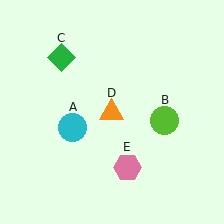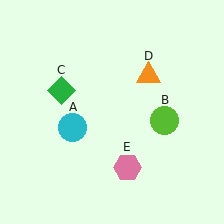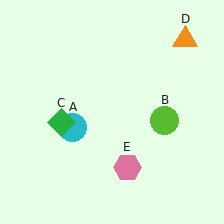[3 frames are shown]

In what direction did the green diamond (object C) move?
The green diamond (object C) moved down.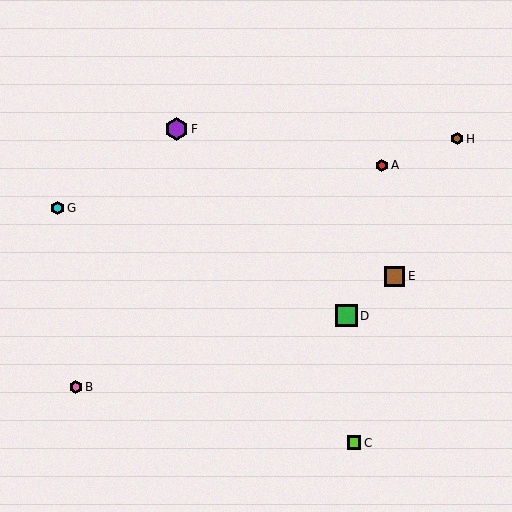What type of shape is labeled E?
Shape E is a brown square.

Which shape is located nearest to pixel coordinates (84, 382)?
The pink hexagon (labeled B) at (76, 387) is nearest to that location.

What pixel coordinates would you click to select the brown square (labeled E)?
Click at (395, 277) to select the brown square E.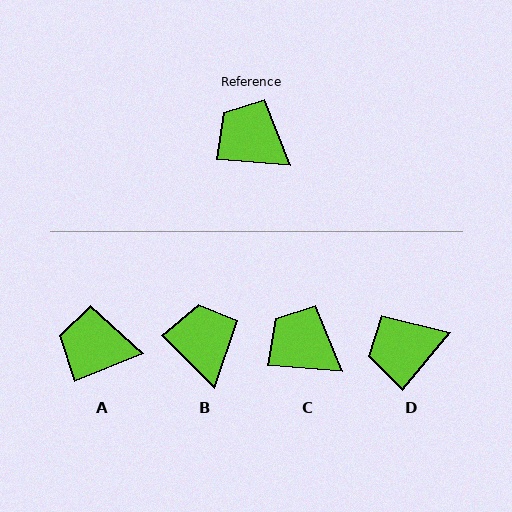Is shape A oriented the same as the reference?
No, it is off by about 26 degrees.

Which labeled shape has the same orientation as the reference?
C.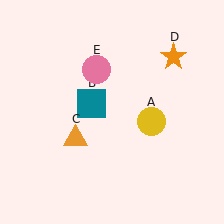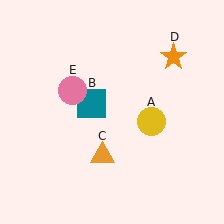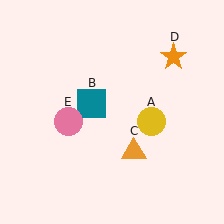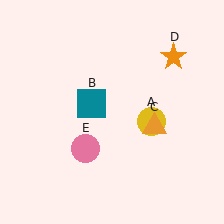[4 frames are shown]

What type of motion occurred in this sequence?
The orange triangle (object C), pink circle (object E) rotated counterclockwise around the center of the scene.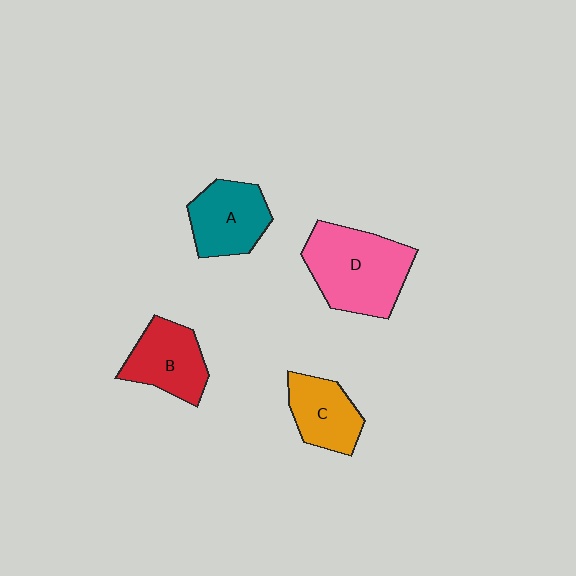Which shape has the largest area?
Shape D (pink).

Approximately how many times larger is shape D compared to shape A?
Approximately 1.5 times.